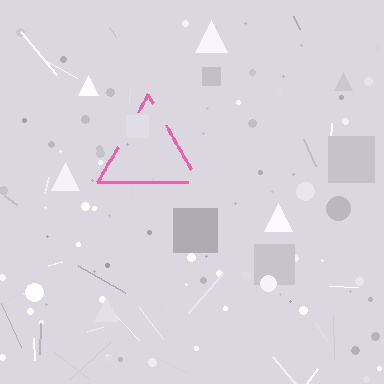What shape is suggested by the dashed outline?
The dashed outline suggests a triangle.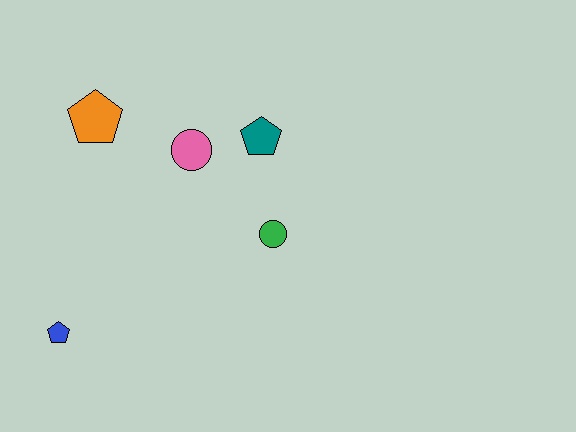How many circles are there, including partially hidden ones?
There are 2 circles.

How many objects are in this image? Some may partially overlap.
There are 5 objects.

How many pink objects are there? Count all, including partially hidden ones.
There is 1 pink object.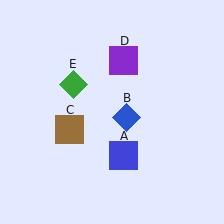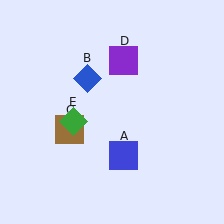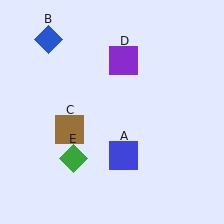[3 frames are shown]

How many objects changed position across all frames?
2 objects changed position: blue diamond (object B), green diamond (object E).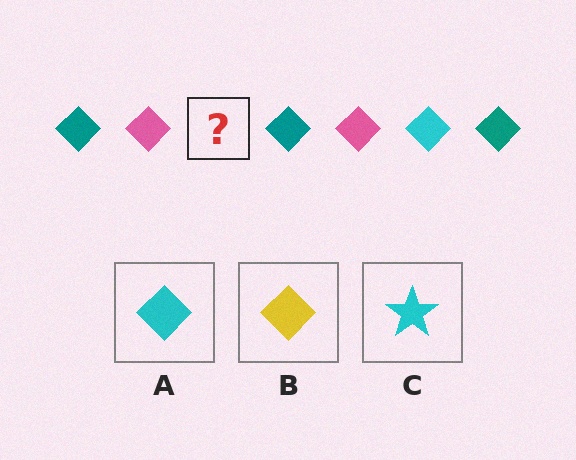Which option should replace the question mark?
Option A.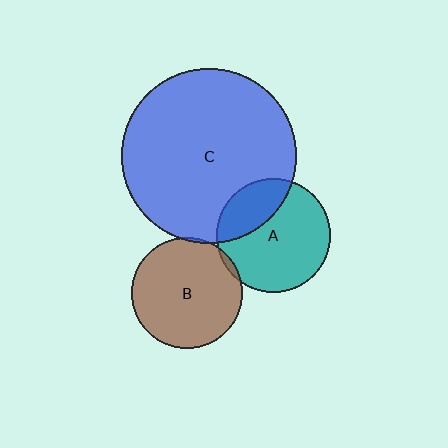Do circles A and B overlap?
Yes.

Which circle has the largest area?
Circle C (blue).